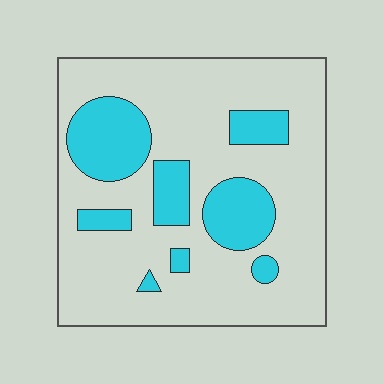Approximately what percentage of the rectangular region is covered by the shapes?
Approximately 25%.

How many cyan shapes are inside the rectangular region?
8.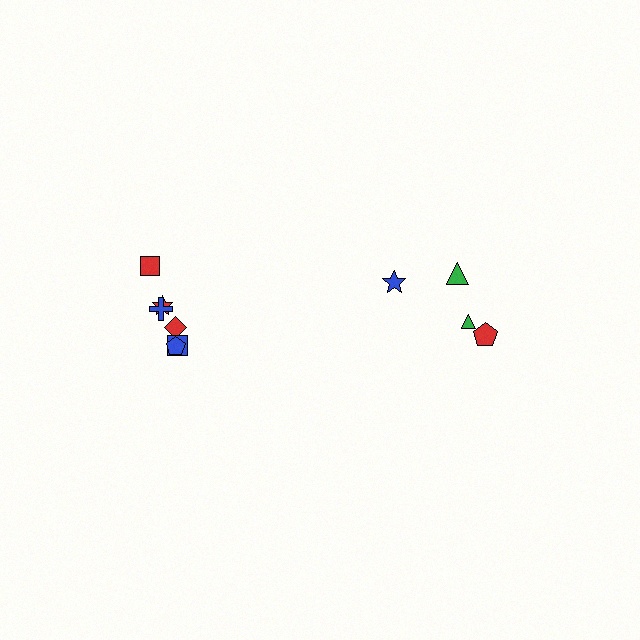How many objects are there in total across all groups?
There are 10 objects.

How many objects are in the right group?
There are 4 objects.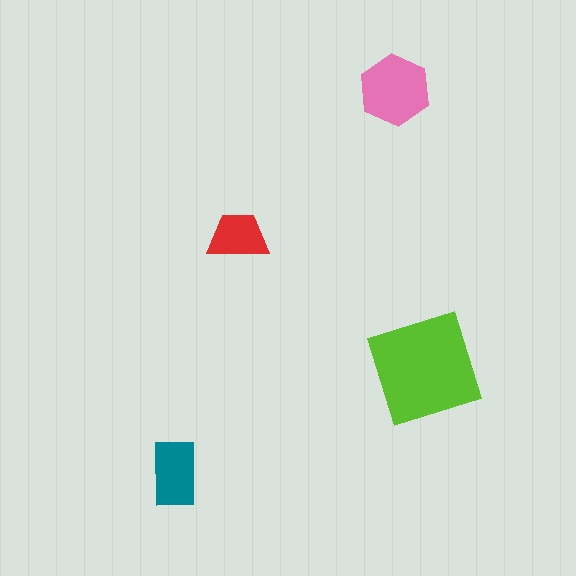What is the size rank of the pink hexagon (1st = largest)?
2nd.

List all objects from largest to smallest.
The lime diamond, the pink hexagon, the teal rectangle, the red trapezoid.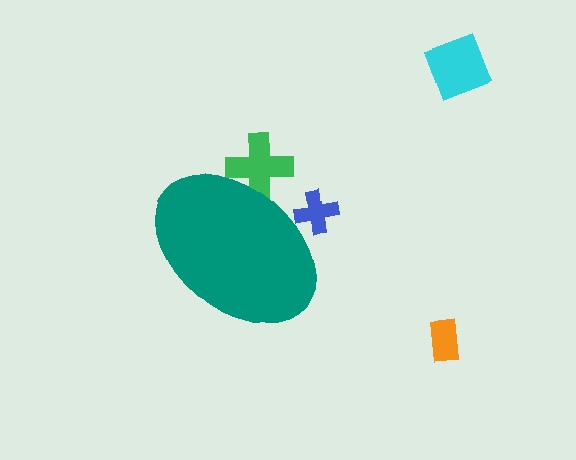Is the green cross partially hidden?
Yes, the green cross is partially hidden behind the teal ellipse.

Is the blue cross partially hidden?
Yes, the blue cross is partially hidden behind the teal ellipse.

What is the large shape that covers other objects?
A teal ellipse.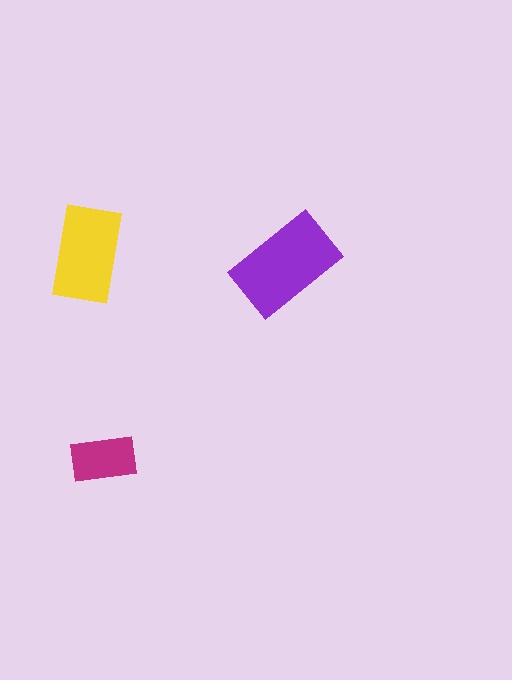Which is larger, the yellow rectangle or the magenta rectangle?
The yellow one.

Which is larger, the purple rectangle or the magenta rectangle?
The purple one.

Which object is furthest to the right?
The purple rectangle is rightmost.